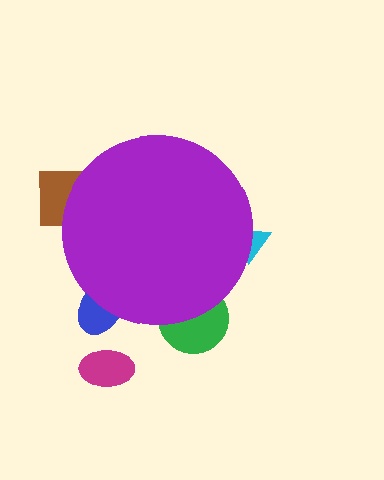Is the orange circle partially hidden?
Yes, the orange circle is partially hidden behind the purple circle.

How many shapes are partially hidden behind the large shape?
5 shapes are partially hidden.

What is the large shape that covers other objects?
A purple circle.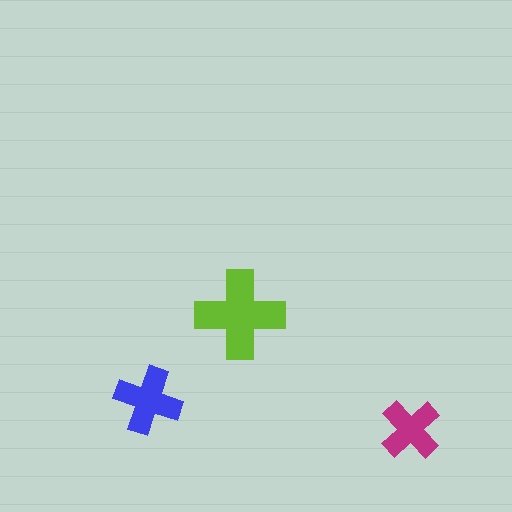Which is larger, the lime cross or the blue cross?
The lime one.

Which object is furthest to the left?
The blue cross is leftmost.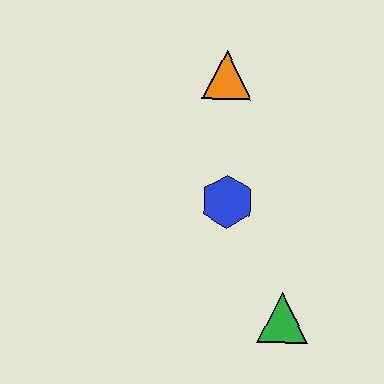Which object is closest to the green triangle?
The blue hexagon is closest to the green triangle.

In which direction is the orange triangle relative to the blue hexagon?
The orange triangle is above the blue hexagon.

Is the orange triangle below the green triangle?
No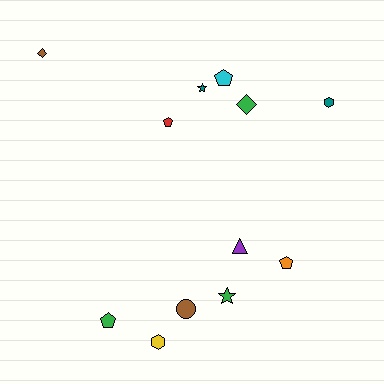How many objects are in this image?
There are 12 objects.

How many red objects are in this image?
There is 1 red object.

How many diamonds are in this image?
There are 2 diamonds.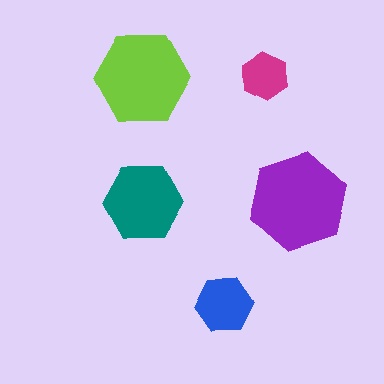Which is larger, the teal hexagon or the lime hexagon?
The lime one.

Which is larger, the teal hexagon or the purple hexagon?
The purple one.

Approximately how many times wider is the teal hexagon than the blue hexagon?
About 1.5 times wider.